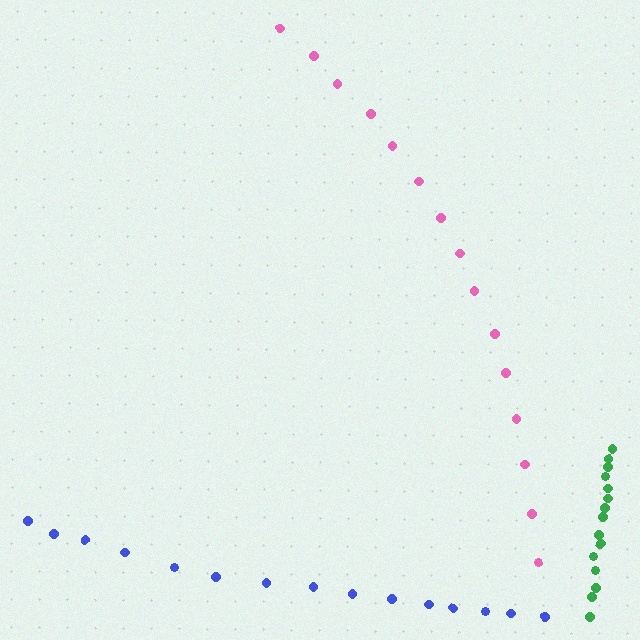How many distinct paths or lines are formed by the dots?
There are 3 distinct paths.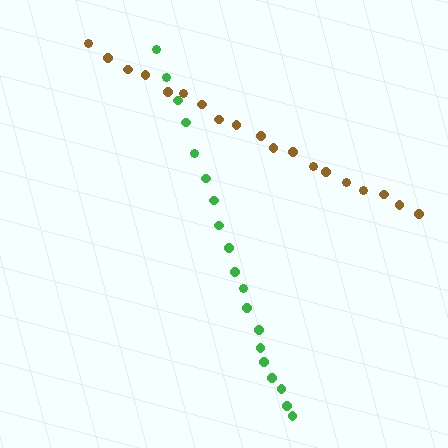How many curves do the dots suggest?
There are 2 distinct paths.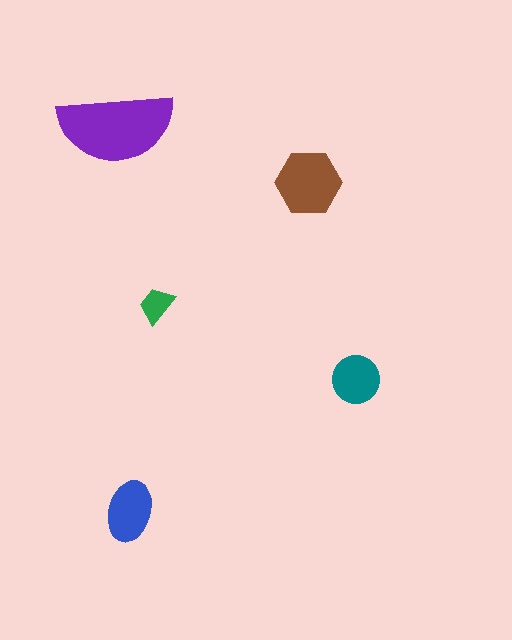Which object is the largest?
The purple semicircle.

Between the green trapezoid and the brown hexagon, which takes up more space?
The brown hexagon.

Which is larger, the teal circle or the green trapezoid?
The teal circle.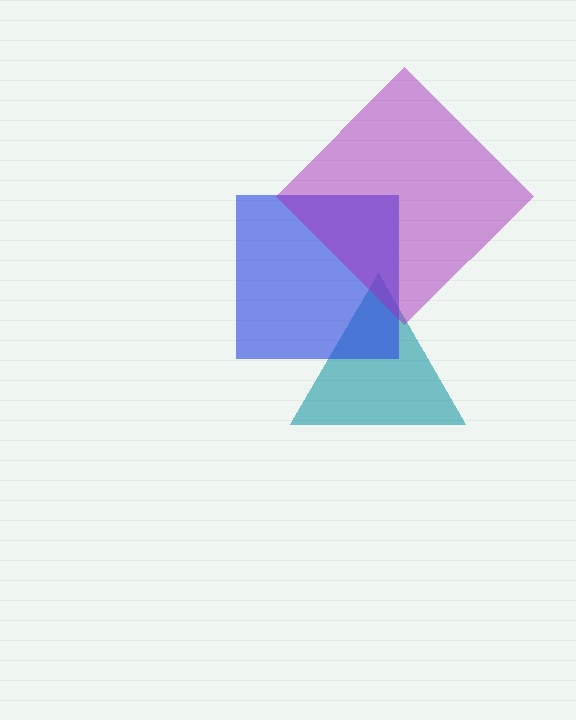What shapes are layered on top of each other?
The layered shapes are: a teal triangle, a blue square, a purple diamond.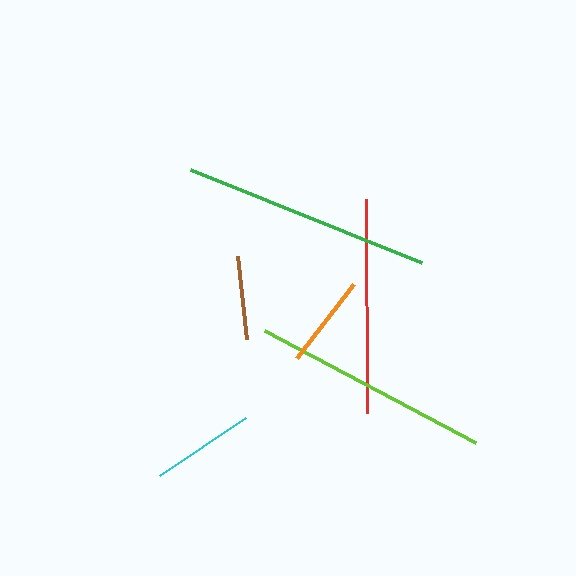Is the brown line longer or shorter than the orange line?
The orange line is longer than the brown line.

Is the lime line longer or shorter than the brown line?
The lime line is longer than the brown line.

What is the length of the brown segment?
The brown segment is approximately 84 pixels long.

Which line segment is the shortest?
The brown line is the shortest at approximately 84 pixels.